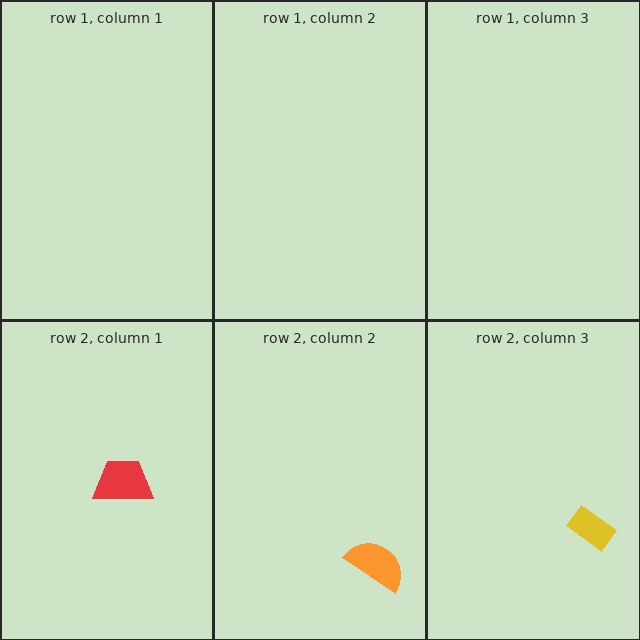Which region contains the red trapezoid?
The row 2, column 1 region.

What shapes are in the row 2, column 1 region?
The red trapezoid.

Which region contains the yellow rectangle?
The row 2, column 3 region.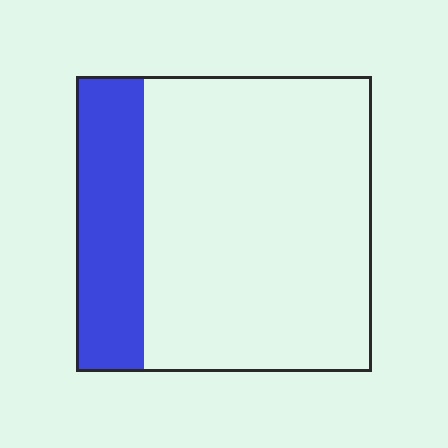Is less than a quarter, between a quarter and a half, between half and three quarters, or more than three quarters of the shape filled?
Less than a quarter.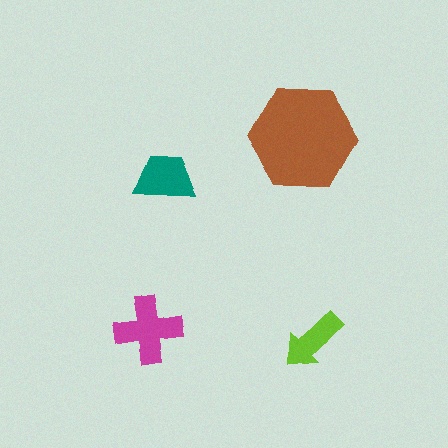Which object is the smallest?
The lime arrow.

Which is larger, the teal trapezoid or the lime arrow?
The teal trapezoid.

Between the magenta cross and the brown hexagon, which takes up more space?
The brown hexagon.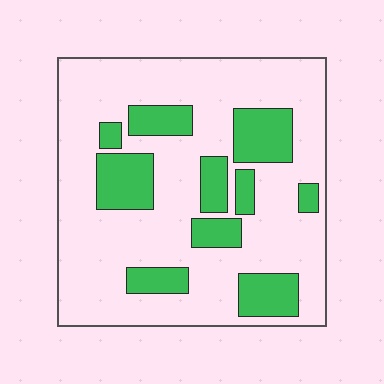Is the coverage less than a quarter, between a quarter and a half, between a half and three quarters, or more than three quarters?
Between a quarter and a half.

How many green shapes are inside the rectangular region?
10.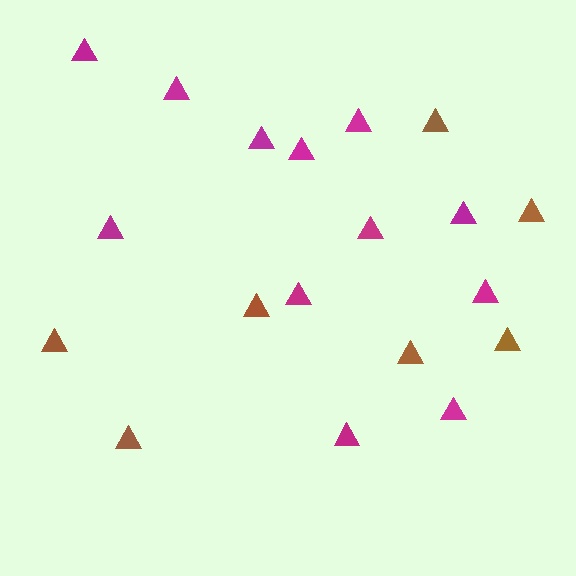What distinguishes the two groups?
There are 2 groups: one group of brown triangles (7) and one group of magenta triangles (12).